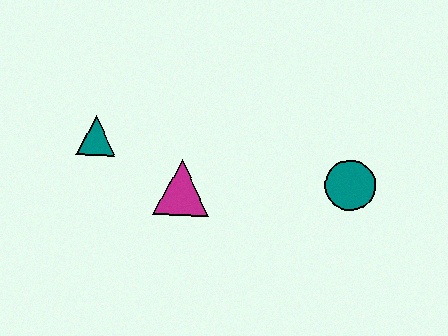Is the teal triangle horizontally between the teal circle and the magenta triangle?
No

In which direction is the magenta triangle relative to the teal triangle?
The magenta triangle is to the right of the teal triangle.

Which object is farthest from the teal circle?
The teal triangle is farthest from the teal circle.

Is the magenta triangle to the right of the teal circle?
No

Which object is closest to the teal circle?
The magenta triangle is closest to the teal circle.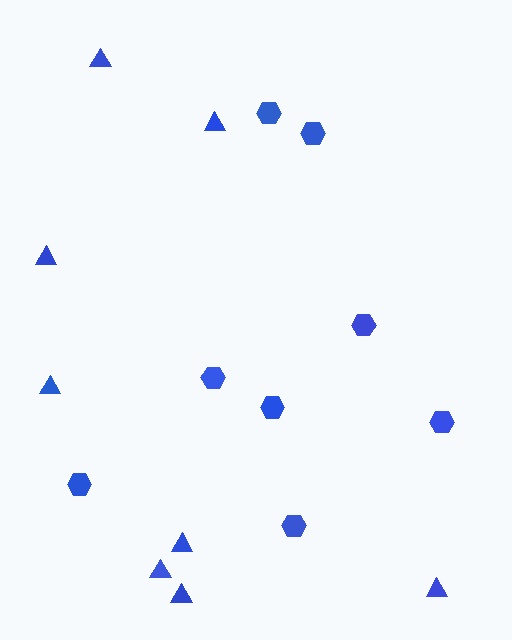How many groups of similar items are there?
There are 2 groups: one group of triangles (8) and one group of hexagons (8).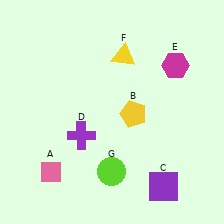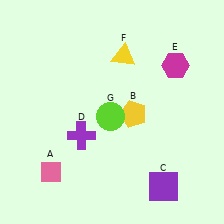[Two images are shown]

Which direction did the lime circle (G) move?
The lime circle (G) moved up.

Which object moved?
The lime circle (G) moved up.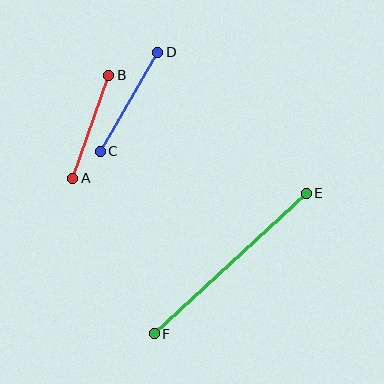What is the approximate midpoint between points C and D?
The midpoint is at approximately (129, 102) pixels.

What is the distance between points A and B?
The distance is approximately 109 pixels.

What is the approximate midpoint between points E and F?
The midpoint is at approximately (230, 263) pixels.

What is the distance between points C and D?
The distance is approximately 114 pixels.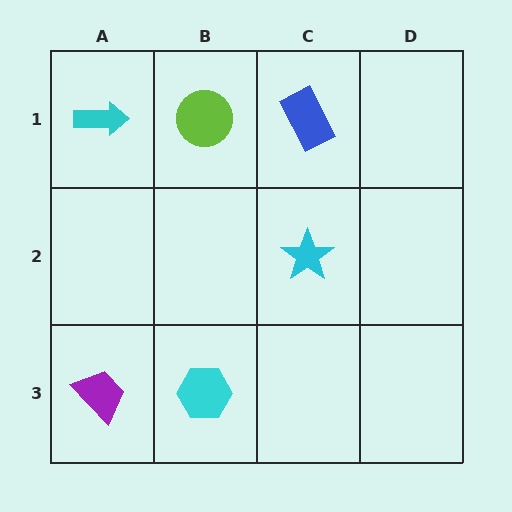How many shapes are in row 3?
2 shapes.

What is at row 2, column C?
A cyan star.